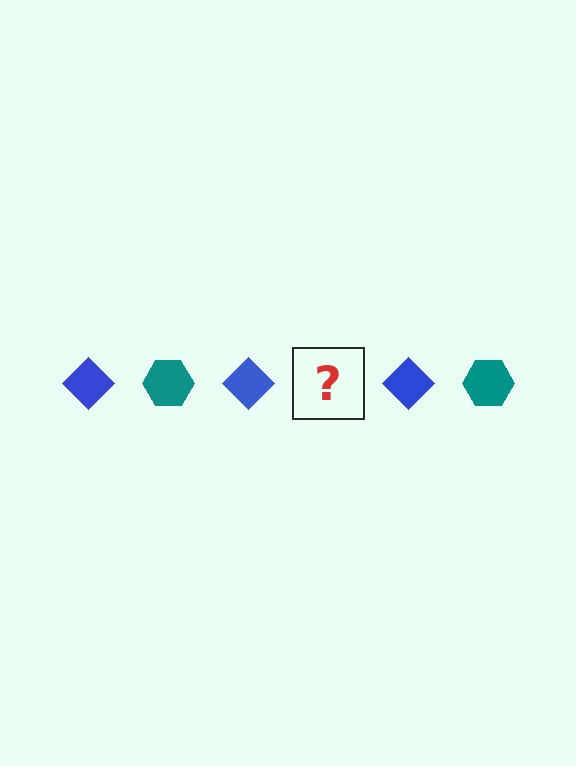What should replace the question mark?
The question mark should be replaced with a teal hexagon.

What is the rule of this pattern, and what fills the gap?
The rule is that the pattern alternates between blue diamond and teal hexagon. The gap should be filled with a teal hexagon.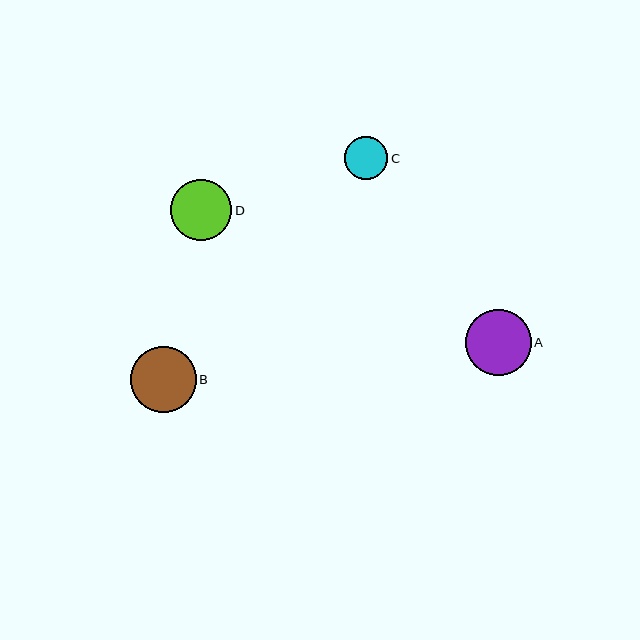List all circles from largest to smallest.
From largest to smallest: A, B, D, C.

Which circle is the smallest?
Circle C is the smallest with a size of approximately 43 pixels.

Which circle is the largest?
Circle A is the largest with a size of approximately 66 pixels.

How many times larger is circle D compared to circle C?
Circle D is approximately 1.4 times the size of circle C.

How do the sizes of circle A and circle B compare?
Circle A and circle B are approximately the same size.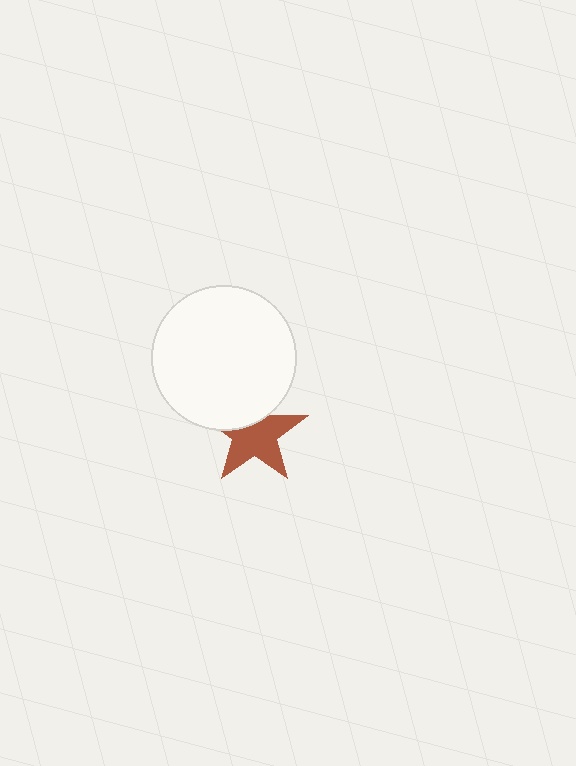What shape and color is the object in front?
The object in front is a white circle.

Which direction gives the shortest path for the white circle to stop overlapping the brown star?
Moving up gives the shortest separation.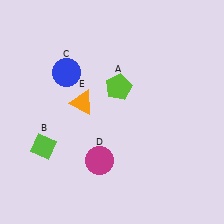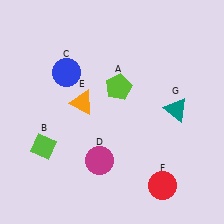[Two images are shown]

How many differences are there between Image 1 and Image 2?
There are 2 differences between the two images.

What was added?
A red circle (F), a teal triangle (G) were added in Image 2.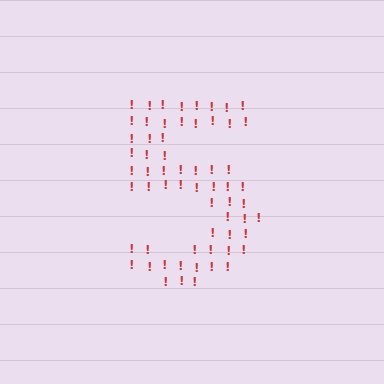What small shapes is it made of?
It is made of small exclamation marks.